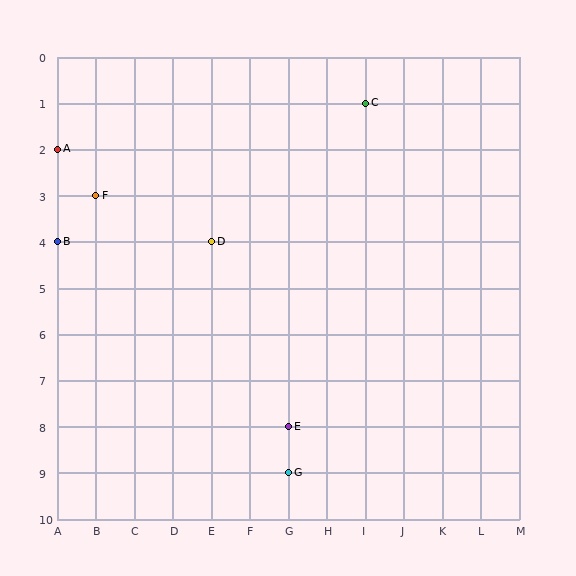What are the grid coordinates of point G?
Point G is at grid coordinates (G, 9).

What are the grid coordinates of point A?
Point A is at grid coordinates (A, 2).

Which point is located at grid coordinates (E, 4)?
Point D is at (E, 4).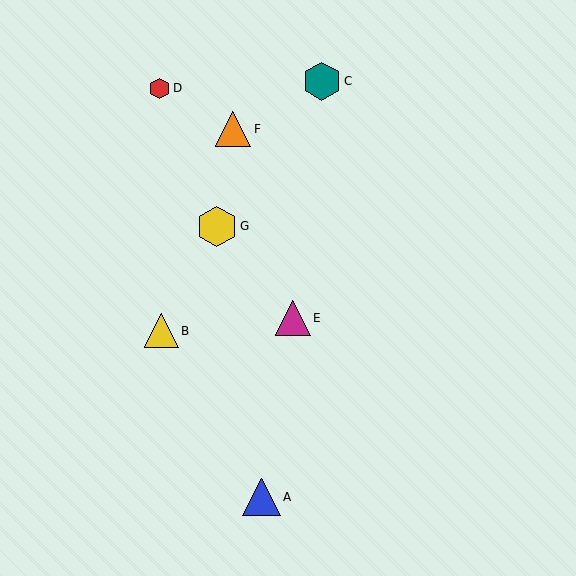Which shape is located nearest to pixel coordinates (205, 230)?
The yellow hexagon (labeled G) at (217, 226) is nearest to that location.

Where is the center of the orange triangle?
The center of the orange triangle is at (233, 129).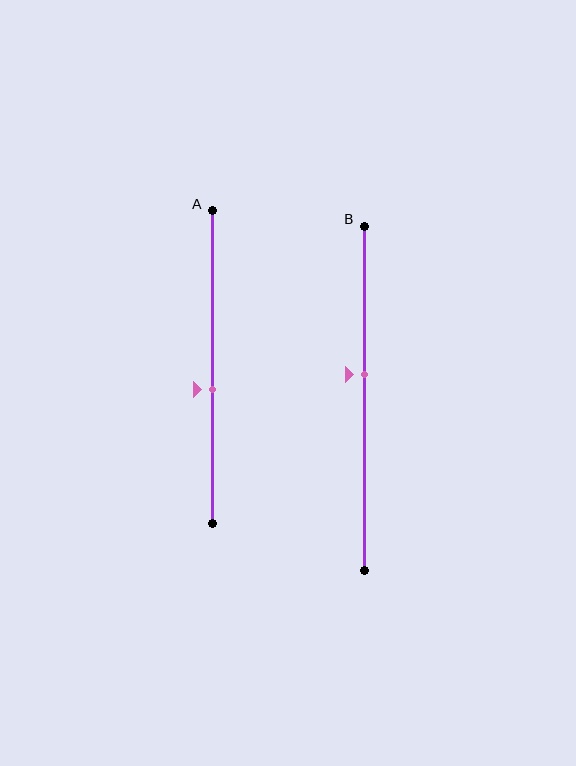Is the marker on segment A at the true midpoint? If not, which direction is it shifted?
No, the marker on segment A is shifted downward by about 7% of the segment length.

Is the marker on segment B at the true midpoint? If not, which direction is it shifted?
No, the marker on segment B is shifted upward by about 7% of the segment length.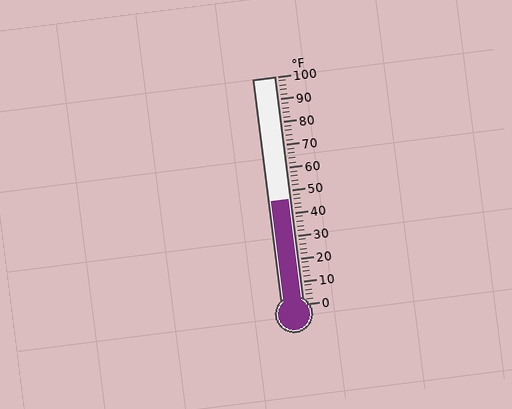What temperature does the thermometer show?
The thermometer shows approximately 46°F.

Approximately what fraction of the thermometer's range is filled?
The thermometer is filled to approximately 45% of its range.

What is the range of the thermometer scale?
The thermometer scale ranges from 0°F to 100°F.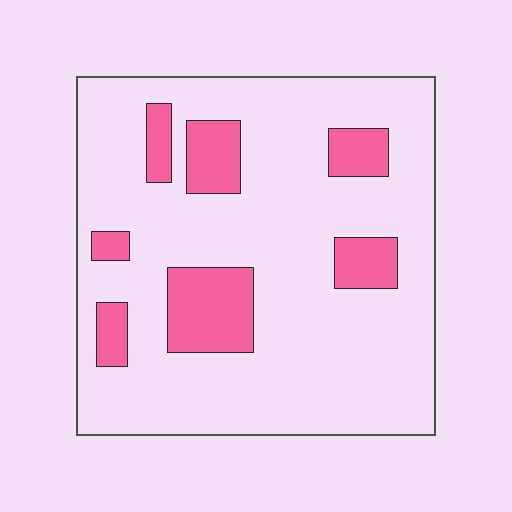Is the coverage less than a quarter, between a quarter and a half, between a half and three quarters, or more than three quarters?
Less than a quarter.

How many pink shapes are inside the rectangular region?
7.